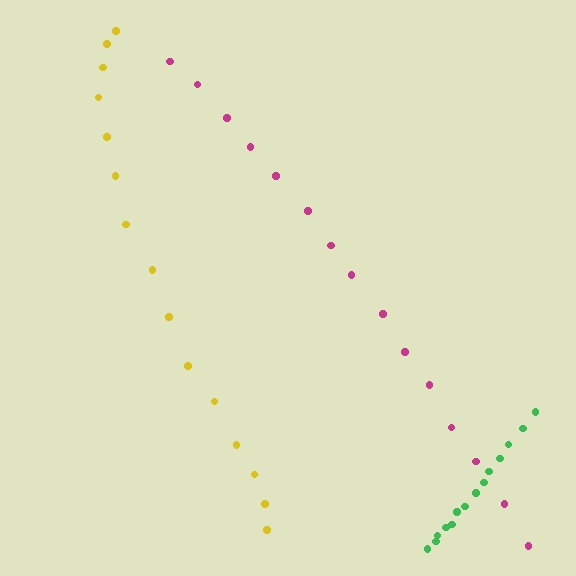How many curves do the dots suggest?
There are 3 distinct paths.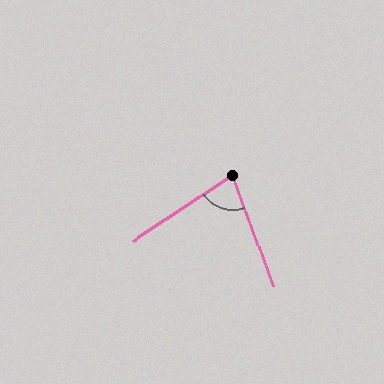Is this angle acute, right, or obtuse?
It is acute.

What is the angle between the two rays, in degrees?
Approximately 76 degrees.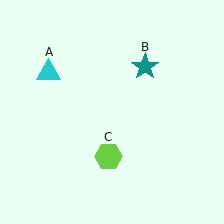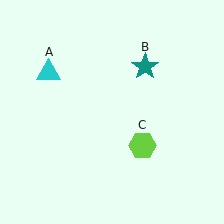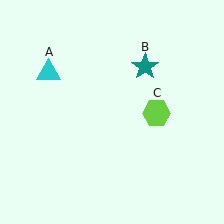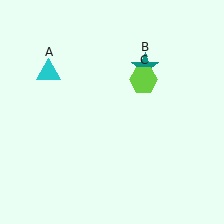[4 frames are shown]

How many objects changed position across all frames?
1 object changed position: lime hexagon (object C).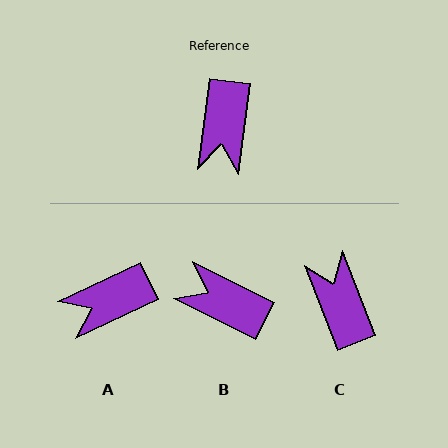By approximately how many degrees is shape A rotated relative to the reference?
Approximately 58 degrees clockwise.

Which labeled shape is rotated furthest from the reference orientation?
C, about 152 degrees away.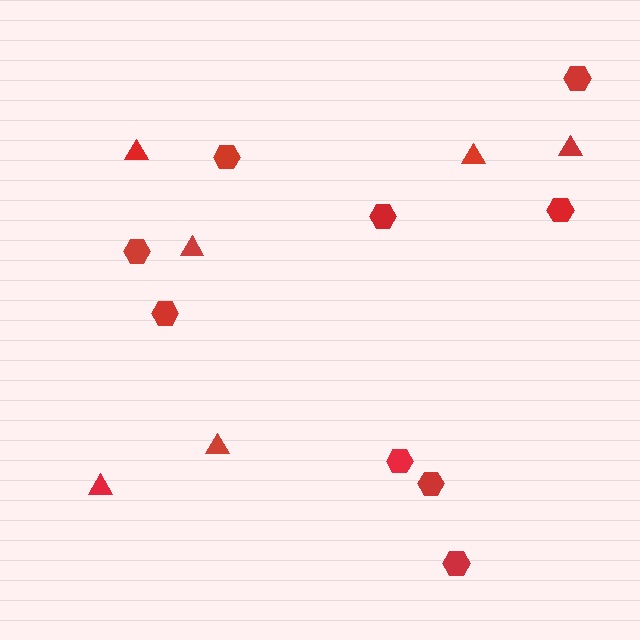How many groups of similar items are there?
There are 2 groups: one group of triangles (6) and one group of hexagons (9).